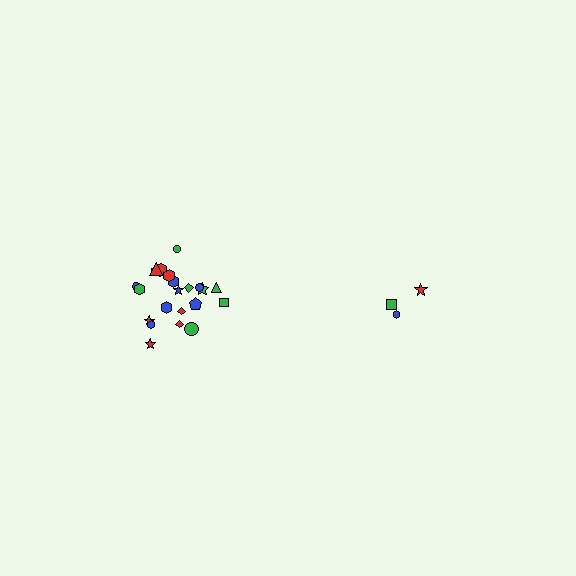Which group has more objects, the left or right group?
The left group.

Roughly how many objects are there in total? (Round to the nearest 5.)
Roughly 25 objects in total.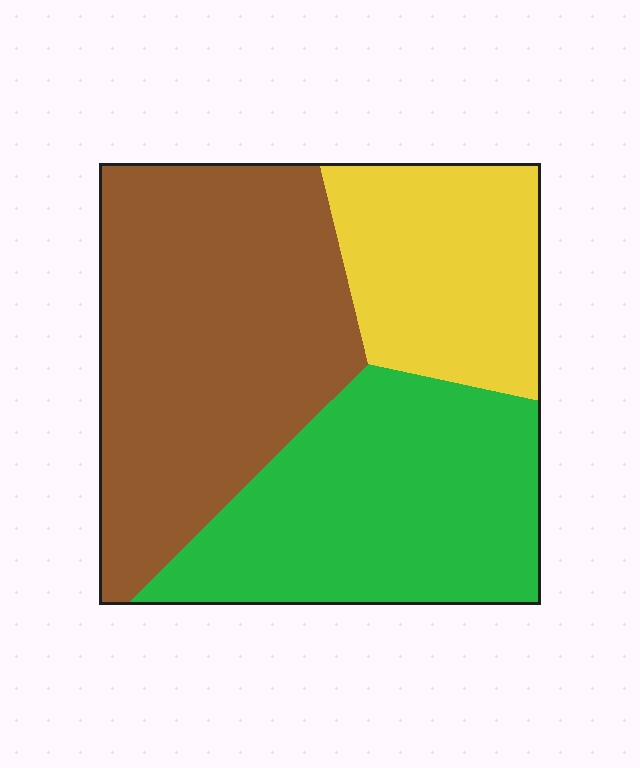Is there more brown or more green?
Brown.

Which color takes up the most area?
Brown, at roughly 45%.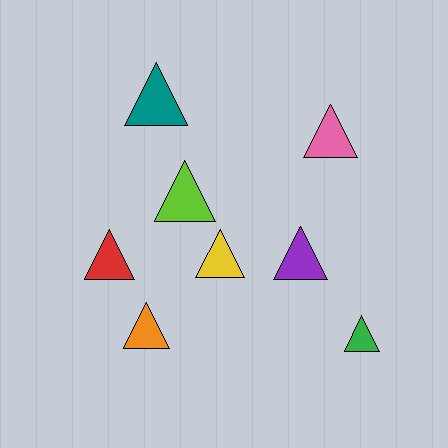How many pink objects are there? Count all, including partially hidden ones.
There is 1 pink object.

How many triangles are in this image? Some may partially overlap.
There are 8 triangles.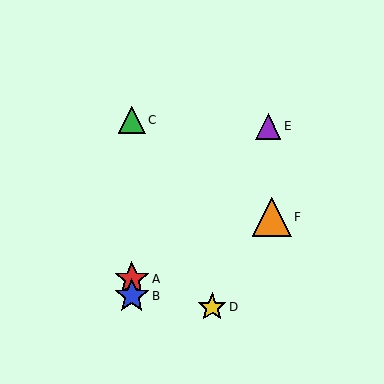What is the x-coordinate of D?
Object D is at x≈212.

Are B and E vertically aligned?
No, B is at x≈132 and E is at x≈268.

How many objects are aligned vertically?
3 objects (A, B, C) are aligned vertically.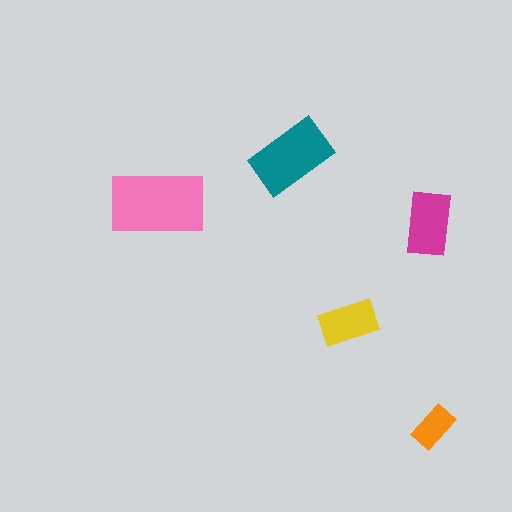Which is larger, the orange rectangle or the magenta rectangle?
The magenta one.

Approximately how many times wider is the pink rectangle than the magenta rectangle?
About 1.5 times wider.